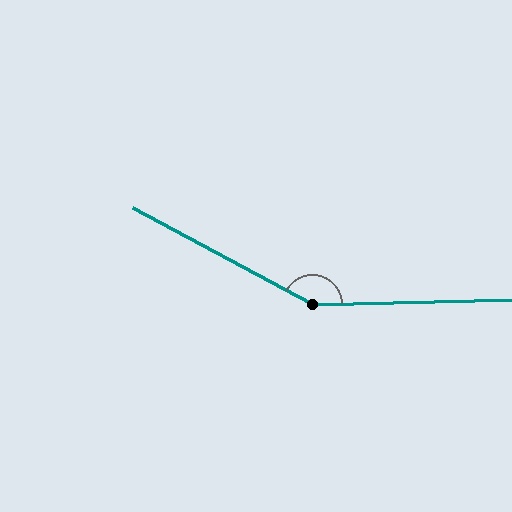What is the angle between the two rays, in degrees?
Approximately 150 degrees.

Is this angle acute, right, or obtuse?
It is obtuse.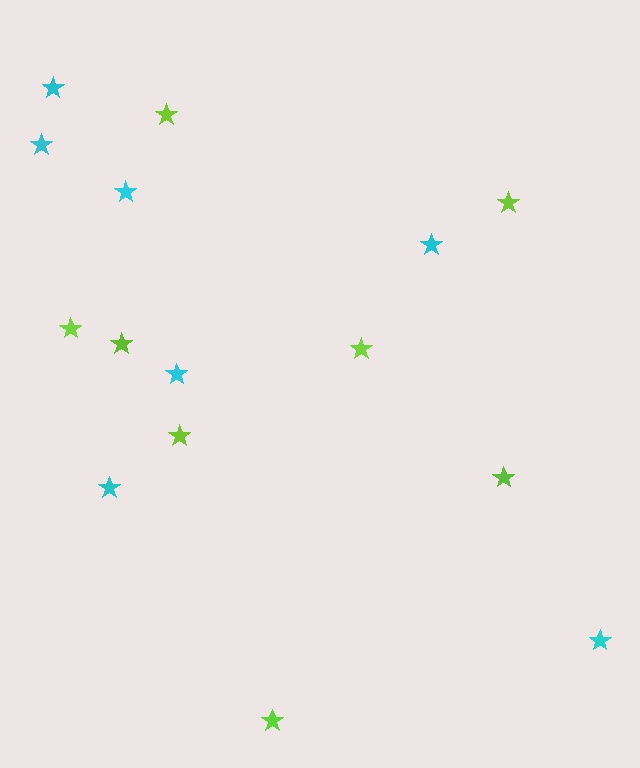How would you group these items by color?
There are 2 groups: one group of cyan stars (7) and one group of lime stars (8).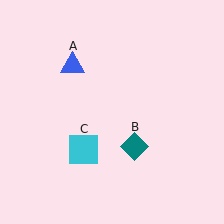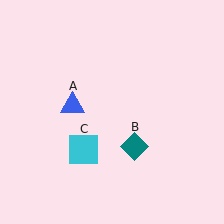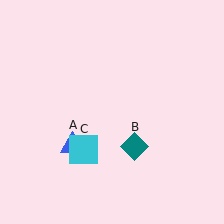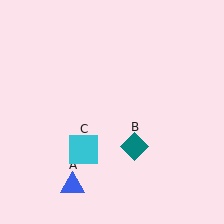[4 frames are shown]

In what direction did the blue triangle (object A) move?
The blue triangle (object A) moved down.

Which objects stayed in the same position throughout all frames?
Teal diamond (object B) and cyan square (object C) remained stationary.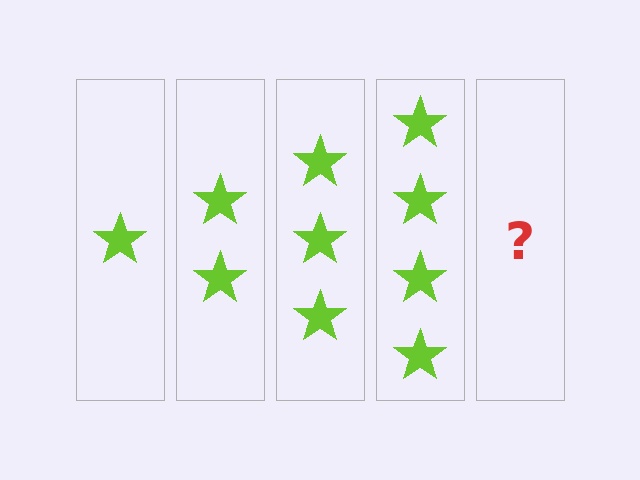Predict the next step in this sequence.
The next step is 5 stars.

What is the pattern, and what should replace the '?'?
The pattern is that each step adds one more star. The '?' should be 5 stars.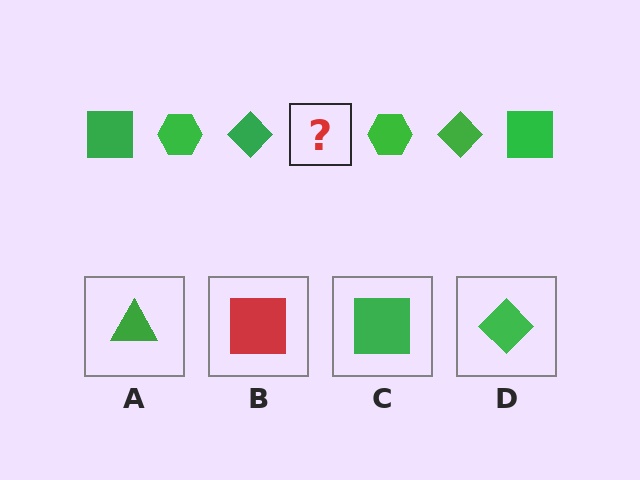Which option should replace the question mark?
Option C.